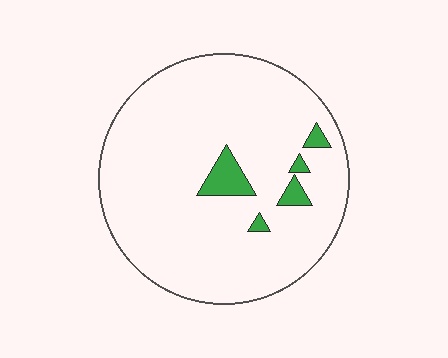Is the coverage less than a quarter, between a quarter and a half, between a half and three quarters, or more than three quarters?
Less than a quarter.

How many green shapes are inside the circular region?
5.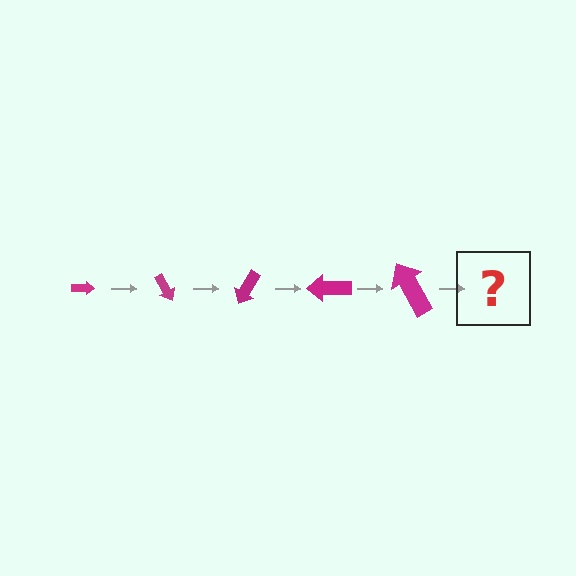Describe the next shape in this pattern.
It should be an arrow, larger than the previous one and rotated 300 degrees from the start.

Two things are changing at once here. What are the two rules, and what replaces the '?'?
The two rules are that the arrow grows larger each step and it rotates 60 degrees each step. The '?' should be an arrow, larger than the previous one and rotated 300 degrees from the start.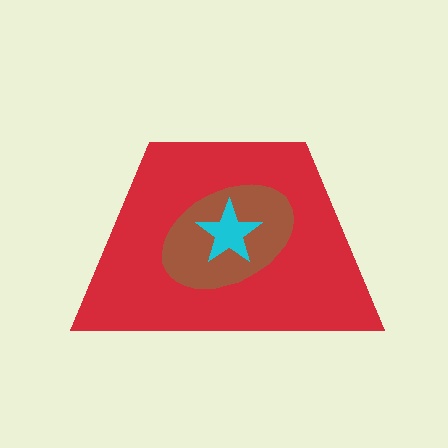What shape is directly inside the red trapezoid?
The brown ellipse.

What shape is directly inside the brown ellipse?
The cyan star.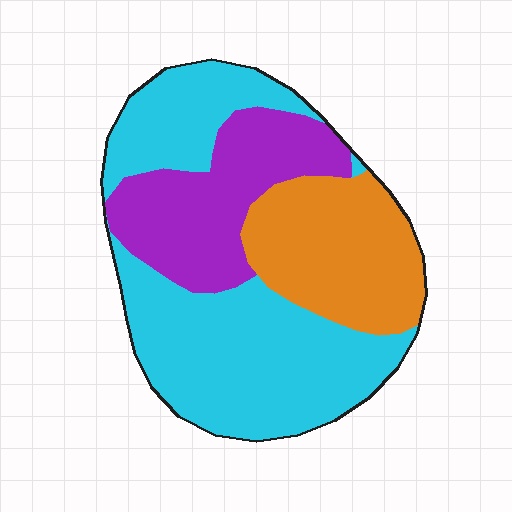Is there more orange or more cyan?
Cyan.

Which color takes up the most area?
Cyan, at roughly 50%.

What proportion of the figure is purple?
Purple takes up less than a quarter of the figure.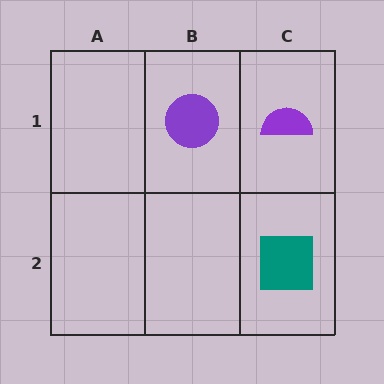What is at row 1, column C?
A purple semicircle.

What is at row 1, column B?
A purple circle.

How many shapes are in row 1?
2 shapes.